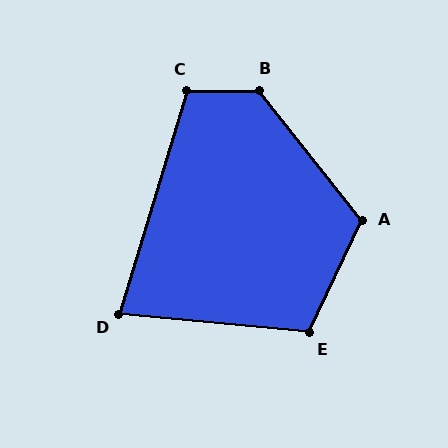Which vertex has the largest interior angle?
B, at approximately 128 degrees.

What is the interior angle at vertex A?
Approximately 116 degrees (obtuse).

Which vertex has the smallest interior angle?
D, at approximately 79 degrees.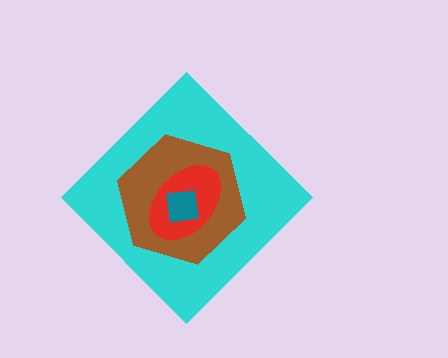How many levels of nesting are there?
4.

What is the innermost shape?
The teal square.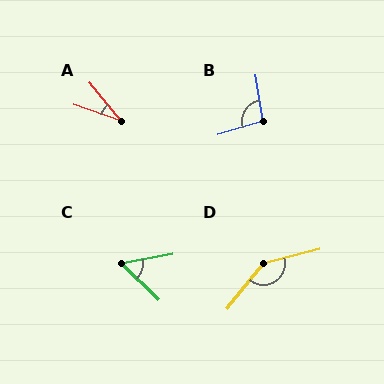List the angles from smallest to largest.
A (32°), C (55°), B (98°), D (143°).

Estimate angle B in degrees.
Approximately 98 degrees.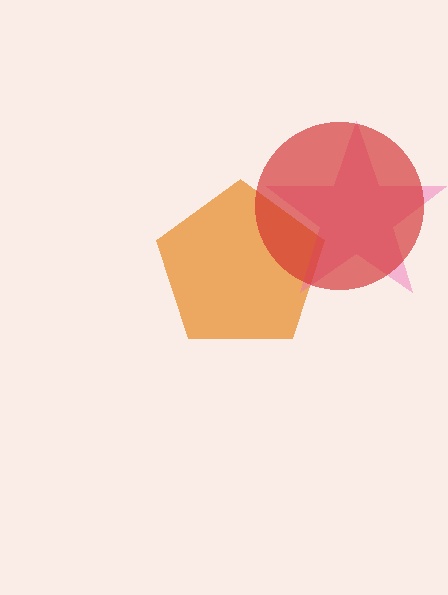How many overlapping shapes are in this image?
There are 3 overlapping shapes in the image.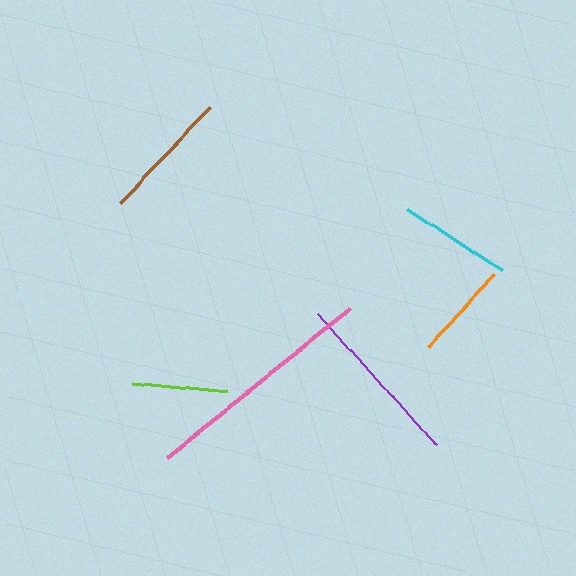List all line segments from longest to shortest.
From longest to shortest: pink, purple, brown, cyan, orange, lime.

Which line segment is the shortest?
The lime line is the shortest at approximately 96 pixels.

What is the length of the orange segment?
The orange segment is approximately 98 pixels long.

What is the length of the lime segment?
The lime segment is approximately 96 pixels long.